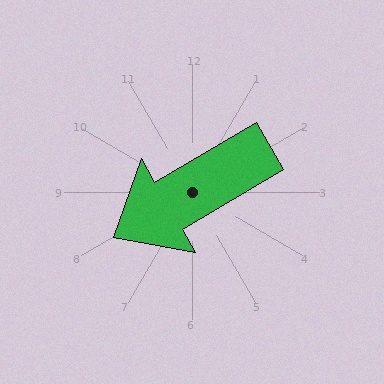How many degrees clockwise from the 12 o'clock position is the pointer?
Approximately 240 degrees.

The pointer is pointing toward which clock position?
Roughly 8 o'clock.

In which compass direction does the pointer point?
Southwest.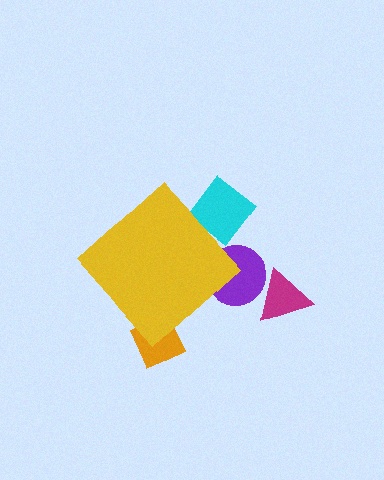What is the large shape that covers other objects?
A yellow diamond.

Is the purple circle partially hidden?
Yes, the purple circle is partially hidden behind the yellow diamond.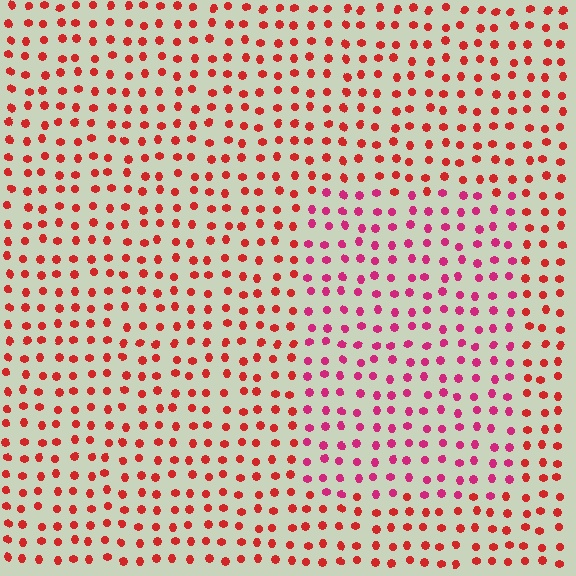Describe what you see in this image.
The image is filled with small red elements in a uniform arrangement. A rectangle-shaped region is visible where the elements are tinted to a slightly different hue, forming a subtle color boundary.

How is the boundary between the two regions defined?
The boundary is defined purely by a slight shift in hue (about 31 degrees). Spacing, size, and orientation are identical on both sides.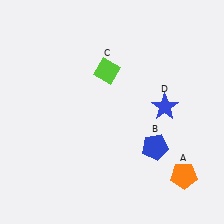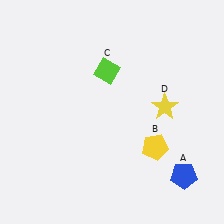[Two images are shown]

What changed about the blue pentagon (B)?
In Image 1, B is blue. In Image 2, it changed to yellow.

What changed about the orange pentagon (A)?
In Image 1, A is orange. In Image 2, it changed to blue.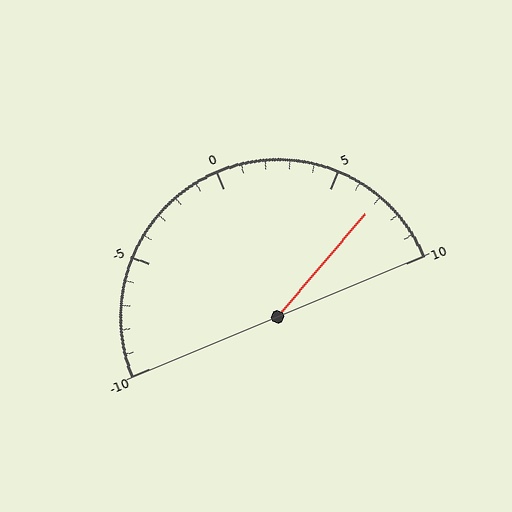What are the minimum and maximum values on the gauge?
The gauge ranges from -10 to 10.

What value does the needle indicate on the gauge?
The needle indicates approximately 7.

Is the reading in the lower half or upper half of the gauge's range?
The reading is in the upper half of the range (-10 to 10).